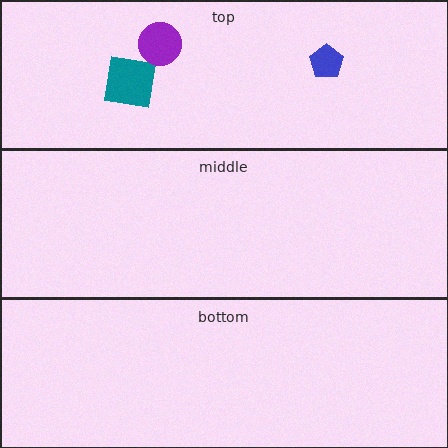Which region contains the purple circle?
The top region.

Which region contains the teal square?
The top region.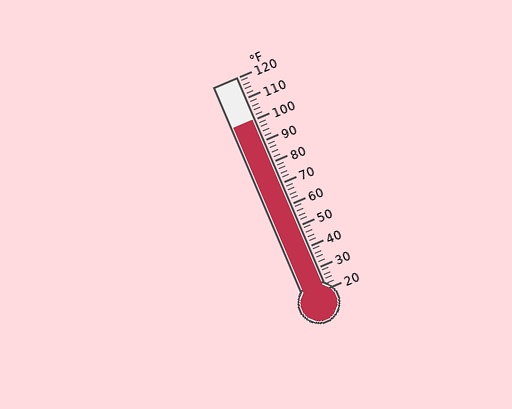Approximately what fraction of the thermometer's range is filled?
The thermometer is filled to approximately 80% of its range.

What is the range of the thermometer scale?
The thermometer scale ranges from 20°F to 120°F.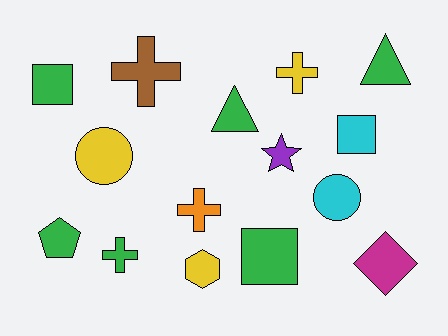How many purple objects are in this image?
There is 1 purple object.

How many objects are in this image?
There are 15 objects.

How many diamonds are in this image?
There is 1 diamond.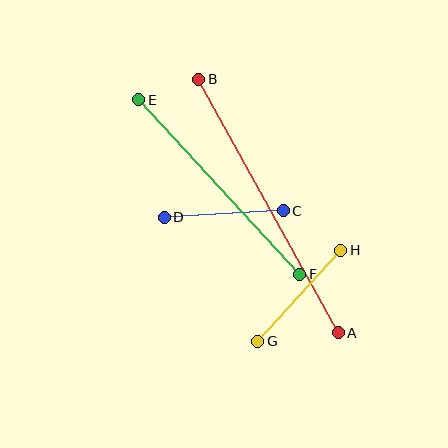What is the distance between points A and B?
The distance is approximately 290 pixels.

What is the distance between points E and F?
The distance is approximately 237 pixels.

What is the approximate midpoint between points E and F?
The midpoint is at approximately (219, 187) pixels.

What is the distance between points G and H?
The distance is approximately 123 pixels.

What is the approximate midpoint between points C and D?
The midpoint is at approximately (224, 214) pixels.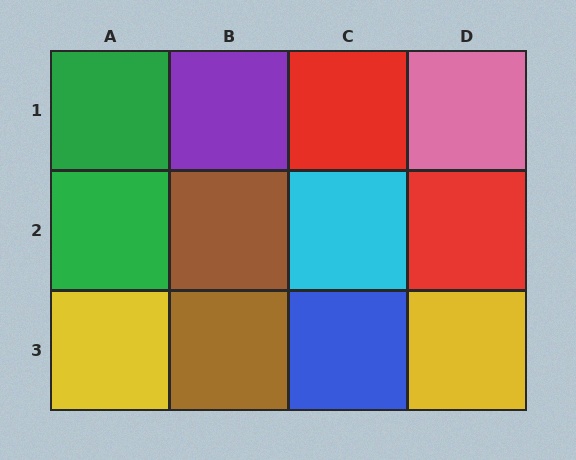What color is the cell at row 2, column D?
Red.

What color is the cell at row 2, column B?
Brown.